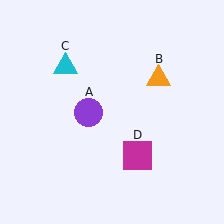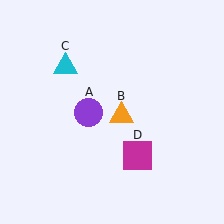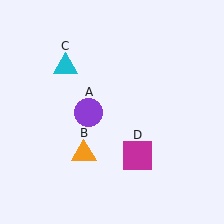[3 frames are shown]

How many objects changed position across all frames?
1 object changed position: orange triangle (object B).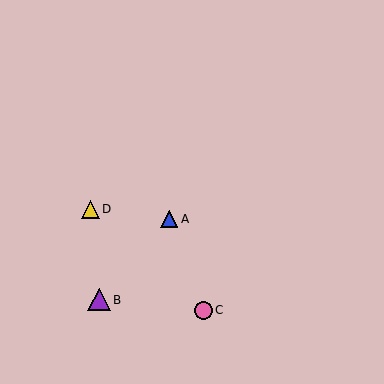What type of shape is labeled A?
Shape A is a blue triangle.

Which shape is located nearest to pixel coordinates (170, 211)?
The blue triangle (labeled A) at (169, 219) is nearest to that location.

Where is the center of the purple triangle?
The center of the purple triangle is at (99, 300).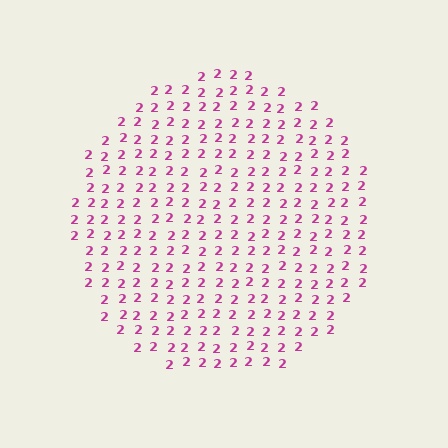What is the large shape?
The large shape is a circle.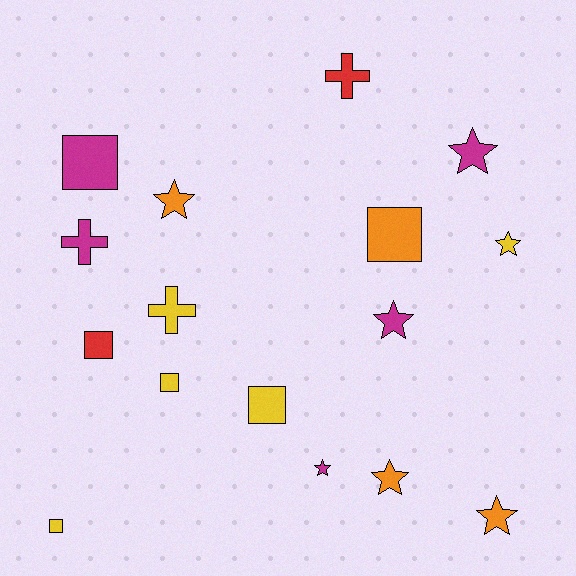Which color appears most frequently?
Magenta, with 5 objects.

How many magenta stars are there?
There are 3 magenta stars.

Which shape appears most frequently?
Star, with 7 objects.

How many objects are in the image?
There are 16 objects.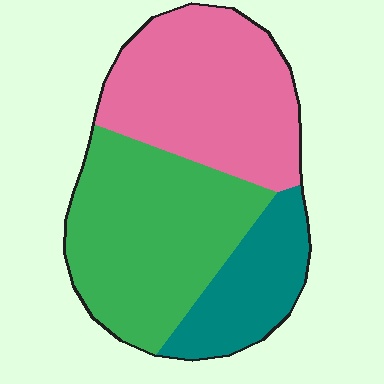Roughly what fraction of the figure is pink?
Pink takes up between a quarter and a half of the figure.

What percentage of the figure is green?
Green takes up about two fifths (2/5) of the figure.